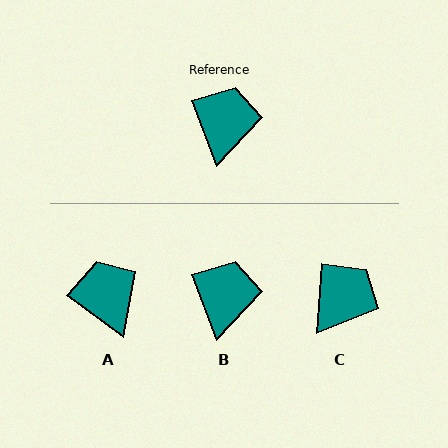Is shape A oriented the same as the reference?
No, it is off by about 33 degrees.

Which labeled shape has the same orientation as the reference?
B.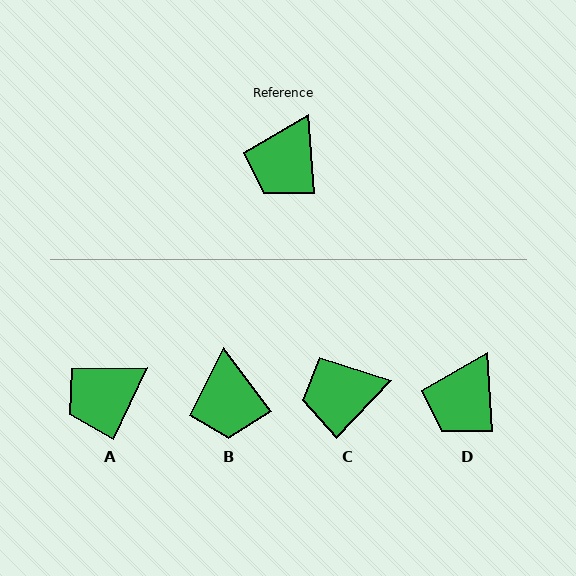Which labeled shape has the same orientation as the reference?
D.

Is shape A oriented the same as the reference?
No, it is off by about 29 degrees.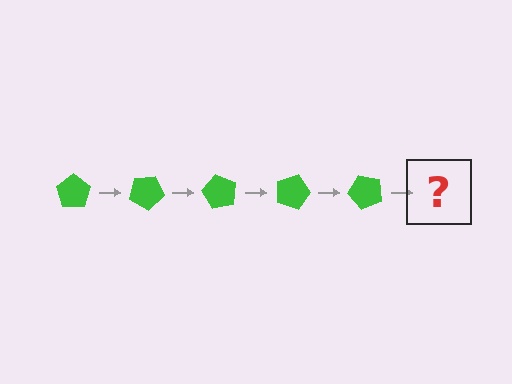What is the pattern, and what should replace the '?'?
The pattern is that the pentagon rotates 30 degrees each step. The '?' should be a green pentagon rotated 150 degrees.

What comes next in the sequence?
The next element should be a green pentagon rotated 150 degrees.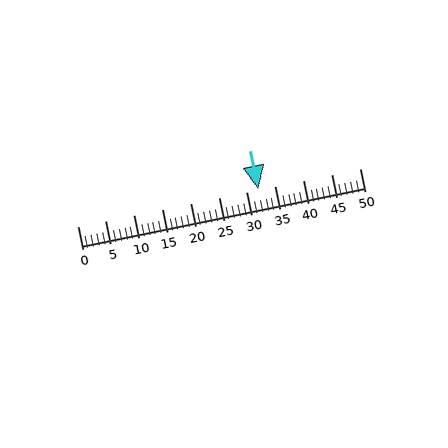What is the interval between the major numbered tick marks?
The major tick marks are spaced 5 units apart.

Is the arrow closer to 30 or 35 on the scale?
The arrow is closer to 30.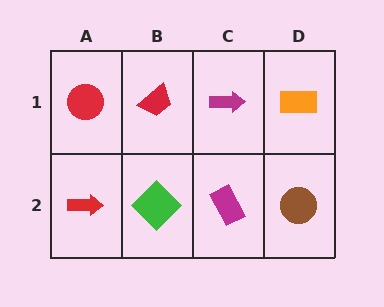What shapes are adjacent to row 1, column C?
A magenta rectangle (row 2, column C), a red trapezoid (row 1, column B), an orange rectangle (row 1, column D).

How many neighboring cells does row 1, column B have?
3.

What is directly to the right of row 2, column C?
A brown circle.